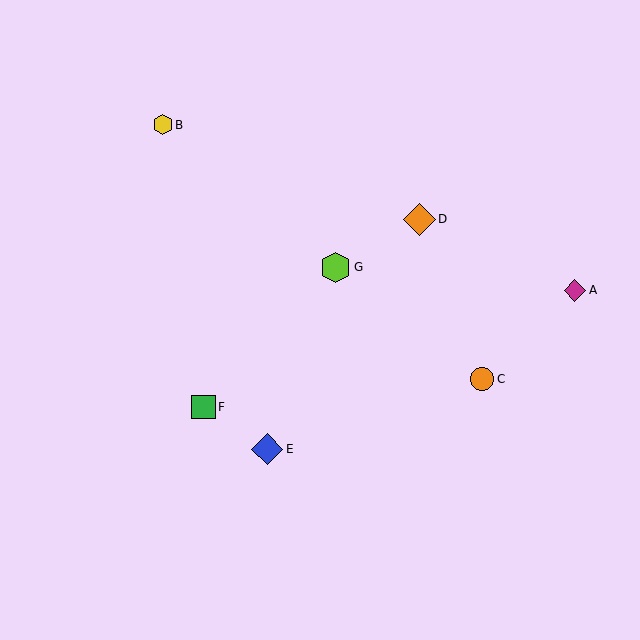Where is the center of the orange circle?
The center of the orange circle is at (482, 379).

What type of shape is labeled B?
Shape B is a yellow hexagon.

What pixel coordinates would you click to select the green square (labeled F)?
Click at (203, 407) to select the green square F.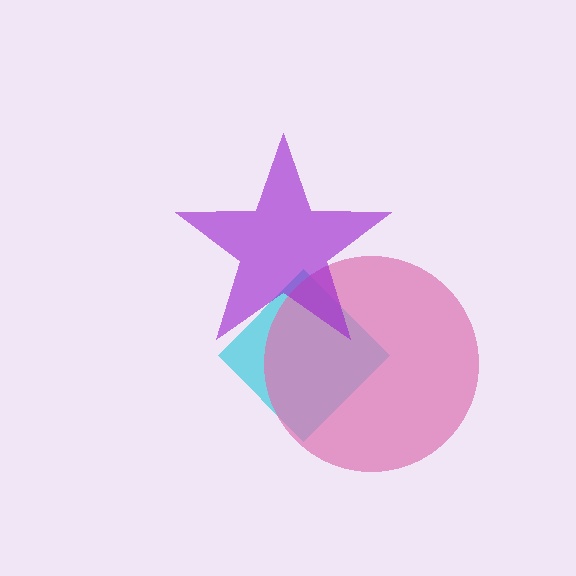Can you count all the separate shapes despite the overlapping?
Yes, there are 3 separate shapes.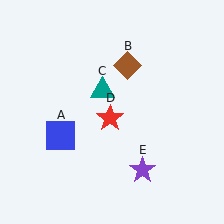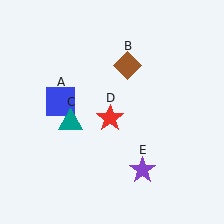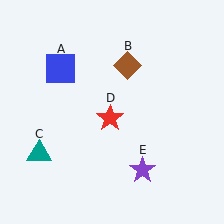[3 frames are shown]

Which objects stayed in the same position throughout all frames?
Brown diamond (object B) and red star (object D) and purple star (object E) remained stationary.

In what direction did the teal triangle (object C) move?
The teal triangle (object C) moved down and to the left.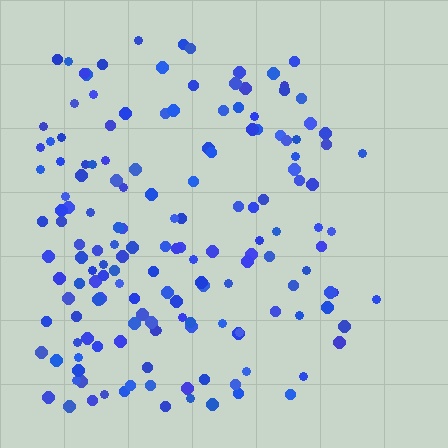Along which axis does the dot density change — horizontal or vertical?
Horizontal.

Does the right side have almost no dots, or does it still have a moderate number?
Still a moderate number, just noticeably fewer than the left.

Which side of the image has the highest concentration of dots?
The left.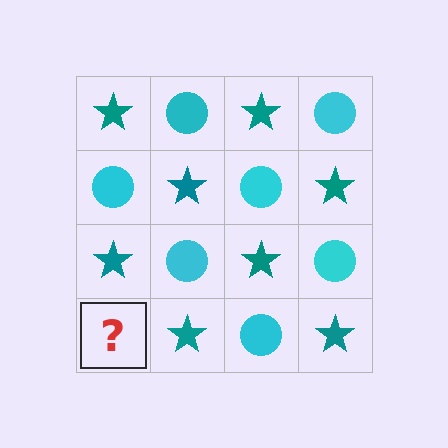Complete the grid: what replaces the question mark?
The question mark should be replaced with a cyan circle.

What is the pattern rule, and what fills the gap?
The rule is that it alternates teal star and cyan circle in a checkerboard pattern. The gap should be filled with a cyan circle.